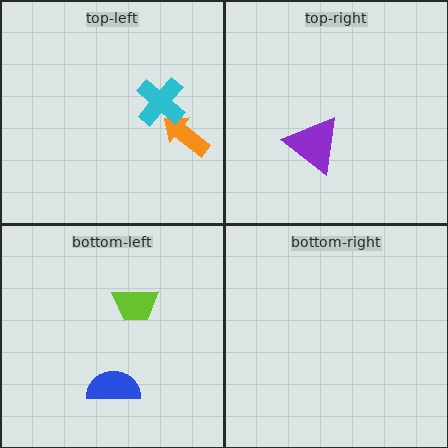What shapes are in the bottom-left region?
The lime trapezoid, the blue semicircle.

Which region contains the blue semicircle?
The bottom-left region.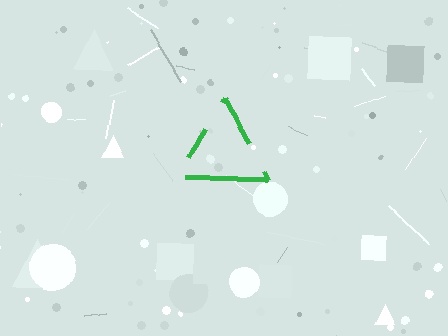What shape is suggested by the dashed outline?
The dashed outline suggests a triangle.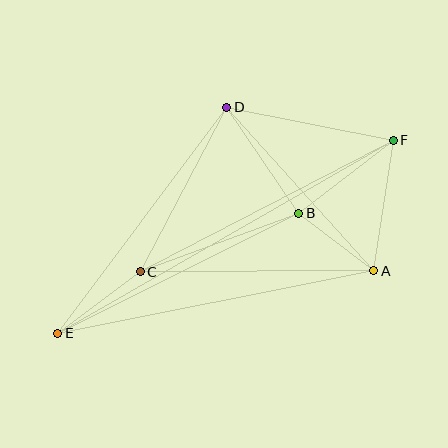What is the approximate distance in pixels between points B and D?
The distance between B and D is approximately 129 pixels.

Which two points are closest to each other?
Points A and B are closest to each other.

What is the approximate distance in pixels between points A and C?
The distance between A and C is approximately 234 pixels.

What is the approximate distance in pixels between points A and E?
The distance between A and E is approximately 322 pixels.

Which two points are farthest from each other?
Points E and F are farthest from each other.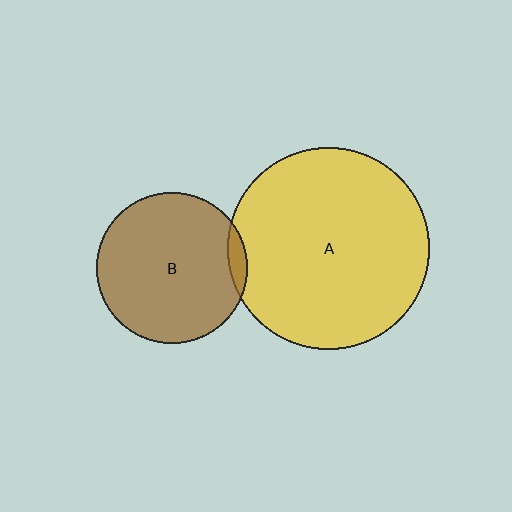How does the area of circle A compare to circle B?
Approximately 1.8 times.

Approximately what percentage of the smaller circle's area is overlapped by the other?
Approximately 5%.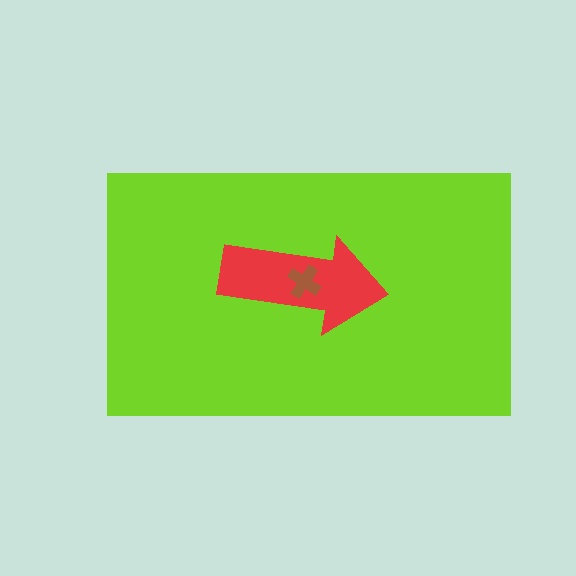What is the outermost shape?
The lime rectangle.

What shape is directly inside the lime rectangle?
The red arrow.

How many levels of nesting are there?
3.